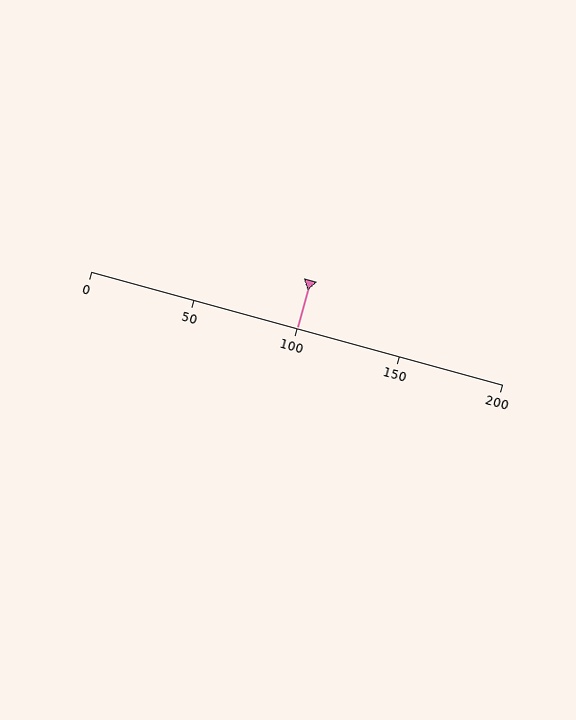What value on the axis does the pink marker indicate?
The marker indicates approximately 100.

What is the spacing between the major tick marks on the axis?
The major ticks are spaced 50 apart.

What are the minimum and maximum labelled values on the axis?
The axis runs from 0 to 200.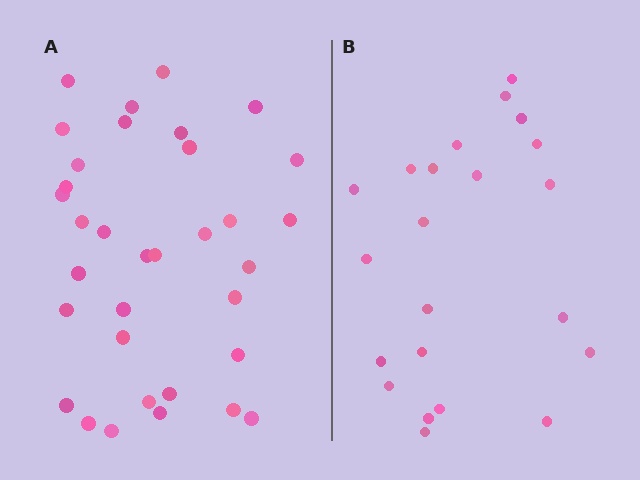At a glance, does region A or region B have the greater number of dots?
Region A (the left region) has more dots.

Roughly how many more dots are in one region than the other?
Region A has roughly 12 or so more dots than region B.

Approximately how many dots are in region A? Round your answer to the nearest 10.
About 30 dots. (The exact count is 34, which rounds to 30.)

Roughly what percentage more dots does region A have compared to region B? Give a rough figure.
About 55% more.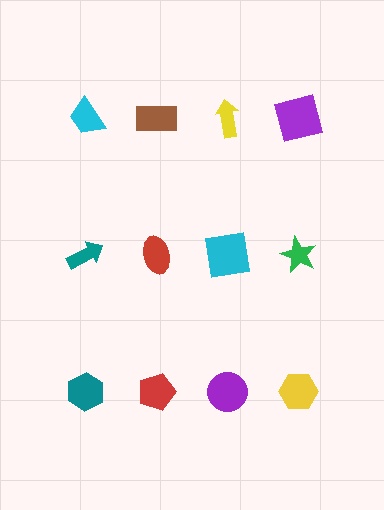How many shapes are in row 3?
4 shapes.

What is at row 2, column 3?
A cyan square.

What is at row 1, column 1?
A cyan trapezoid.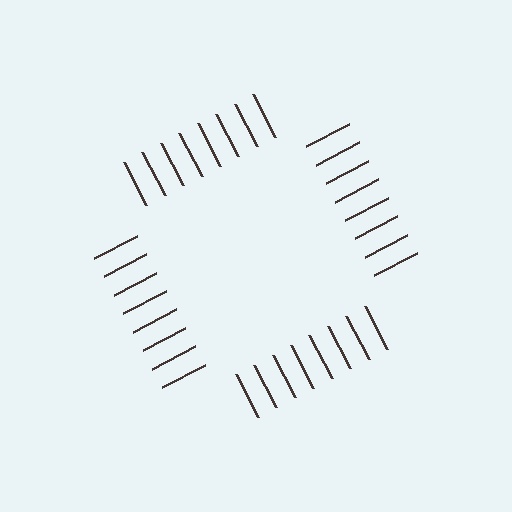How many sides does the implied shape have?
4 sides — the line-ends trace a square.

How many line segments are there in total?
32 — 8 along each of the 4 edges.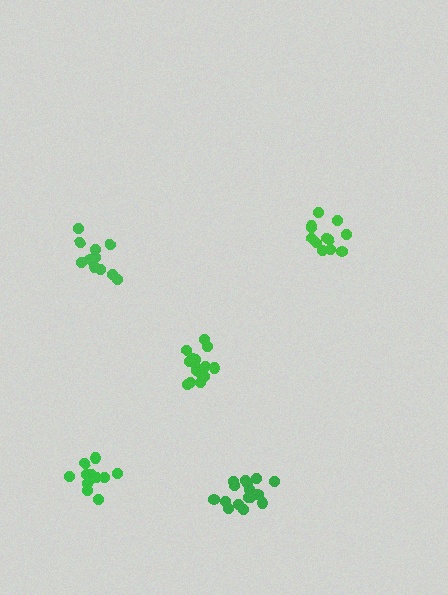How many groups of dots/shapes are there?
There are 5 groups.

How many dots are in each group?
Group 1: 12 dots, Group 2: 17 dots, Group 3: 11 dots, Group 4: 12 dots, Group 5: 16 dots (68 total).